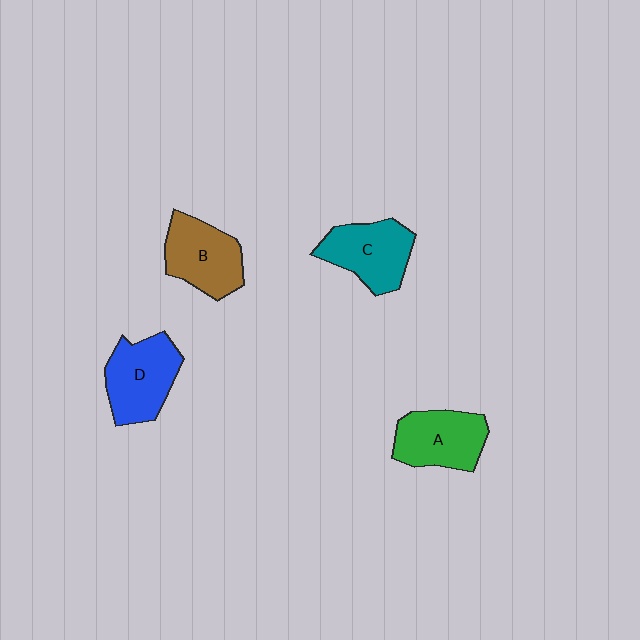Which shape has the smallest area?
Shape A (green).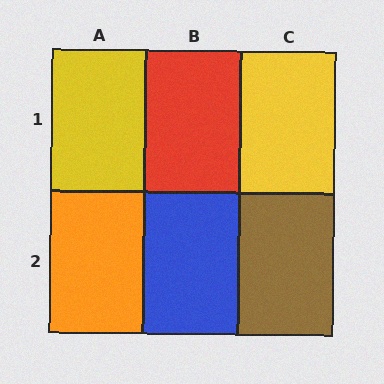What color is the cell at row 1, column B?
Red.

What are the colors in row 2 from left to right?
Orange, blue, brown.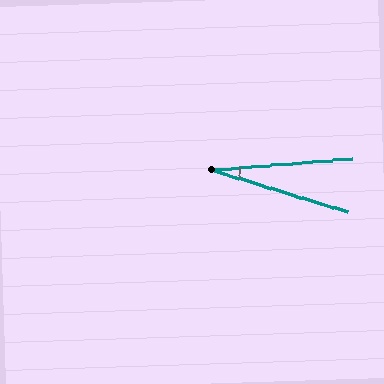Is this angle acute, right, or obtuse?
It is acute.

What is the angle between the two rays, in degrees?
Approximately 22 degrees.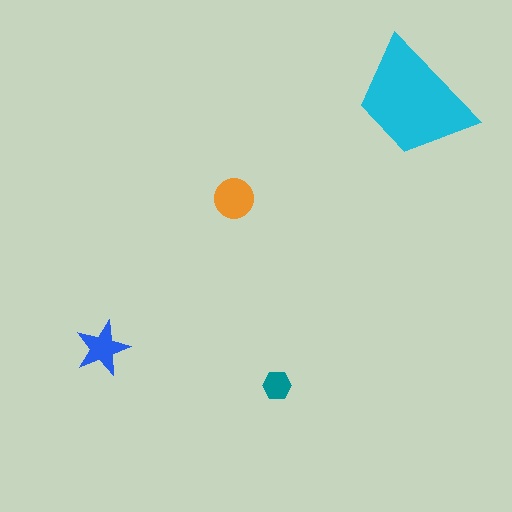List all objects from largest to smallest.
The cyan trapezoid, the orange circle, the blue star, the teal hexagon.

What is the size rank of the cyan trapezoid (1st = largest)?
1st.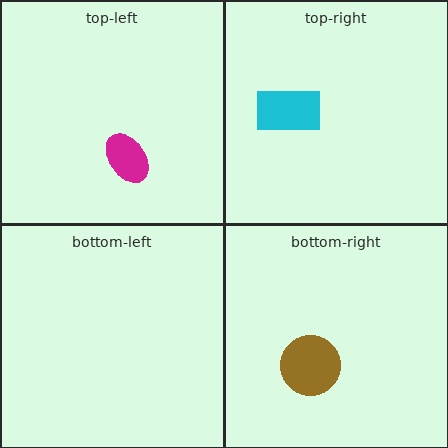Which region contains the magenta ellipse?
The top-left region.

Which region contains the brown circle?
The bottom-right region.